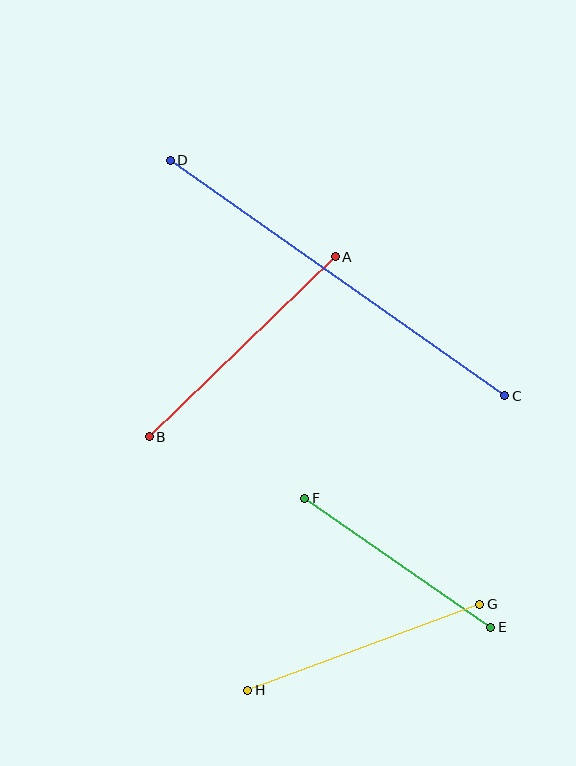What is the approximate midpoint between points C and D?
The midpoint is at approximately (337, 278) pixels.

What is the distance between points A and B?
The distance is approximately 259 pixels.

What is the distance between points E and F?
The distance is approximately 227 pixels.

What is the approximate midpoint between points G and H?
The midpoint is at approximately (364, 647) pixels.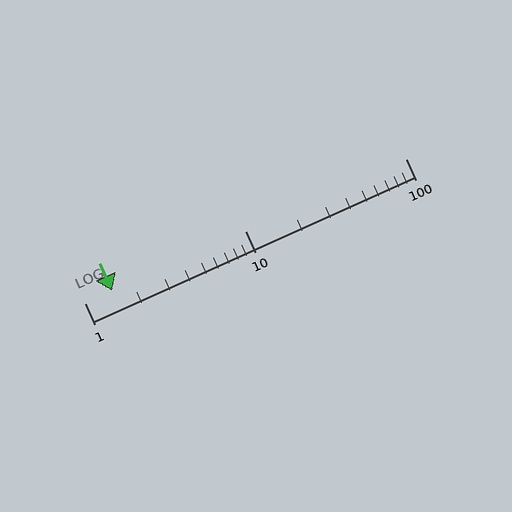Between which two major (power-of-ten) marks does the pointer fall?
The pointer is between 1 and 10.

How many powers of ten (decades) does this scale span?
The scale spans 2 decades, from 1 to 100.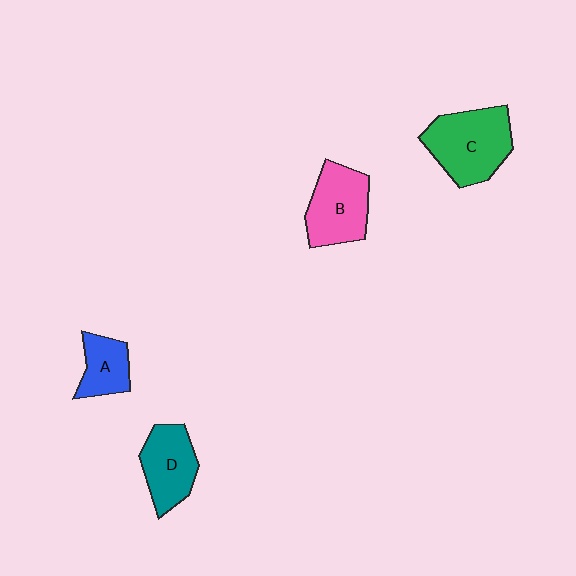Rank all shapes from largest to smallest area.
From largest to smallest: C (green), B (pink), D (teal), A (blue).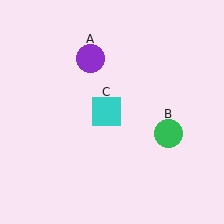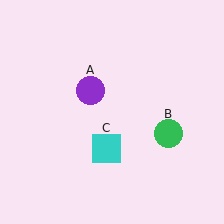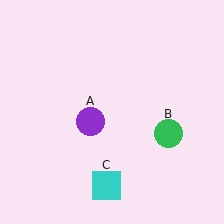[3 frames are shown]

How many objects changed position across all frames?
2 objects changed position: purple circle (object A), cyan square (object C).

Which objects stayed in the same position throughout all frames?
Green circle (object B) remained stationary.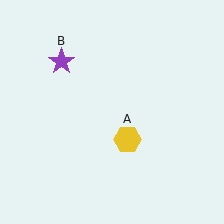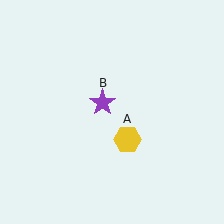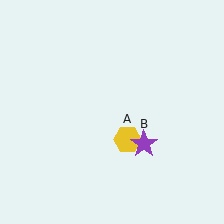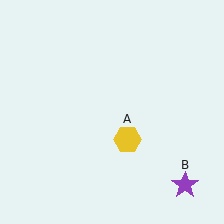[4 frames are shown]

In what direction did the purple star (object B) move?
The purple star (object B) moved down and to the right.